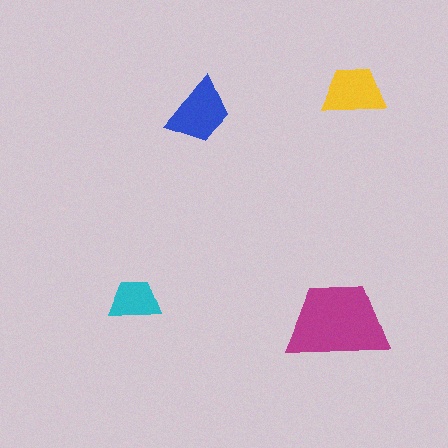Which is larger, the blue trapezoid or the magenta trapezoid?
The magenta one.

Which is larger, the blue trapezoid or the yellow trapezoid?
The blue one.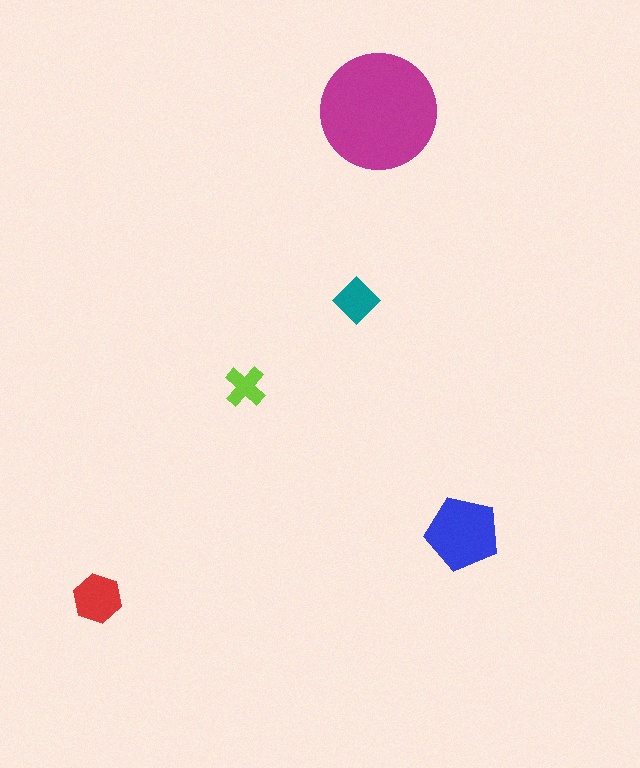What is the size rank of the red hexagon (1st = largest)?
3rd.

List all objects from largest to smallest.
The magenta circle, the blue pentagon, the red hexagon, the teal diamond, the lime cross.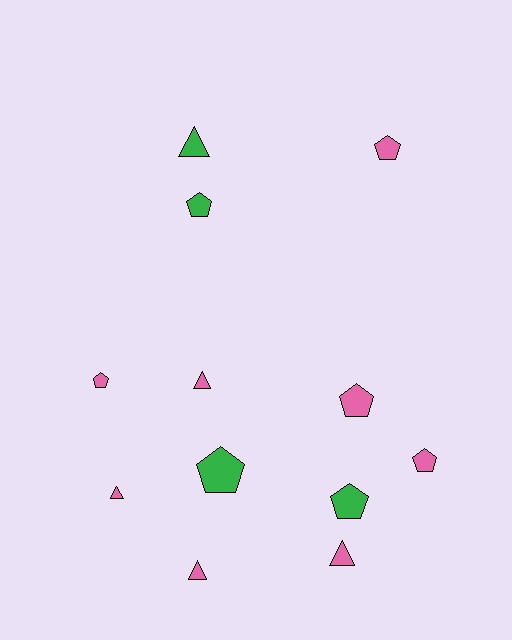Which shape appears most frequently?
Pentagon, with 7 objects.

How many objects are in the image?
There are 12 objects.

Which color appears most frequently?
Pink, with 8 objects.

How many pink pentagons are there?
There are 4 pink pentagons.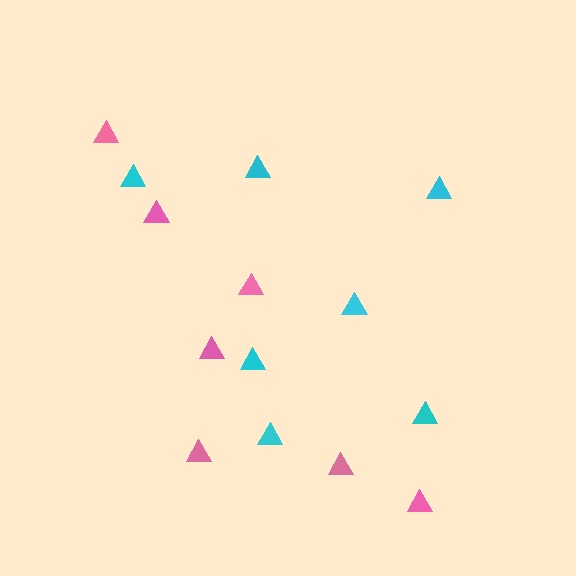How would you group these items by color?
There are 2 groups: one group of cyan triangles (7) and one group of pink triangles (7).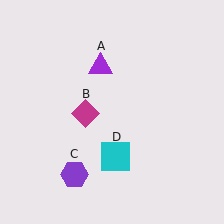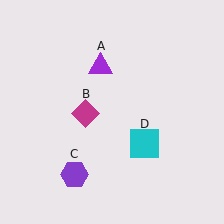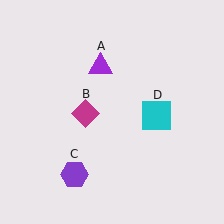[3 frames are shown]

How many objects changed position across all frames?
1 object changed position: cyan square (object D).